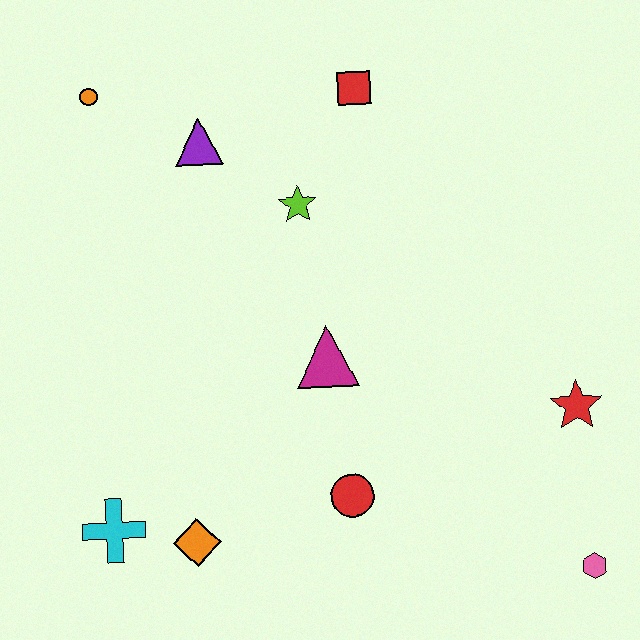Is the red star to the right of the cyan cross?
Yes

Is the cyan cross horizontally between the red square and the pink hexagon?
No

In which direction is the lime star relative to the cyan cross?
The lime star is above the cyan cross.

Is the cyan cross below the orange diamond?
No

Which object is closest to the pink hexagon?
The red star is closest to the pink hexagon.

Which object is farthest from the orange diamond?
The red square is farthest from the orange diamond.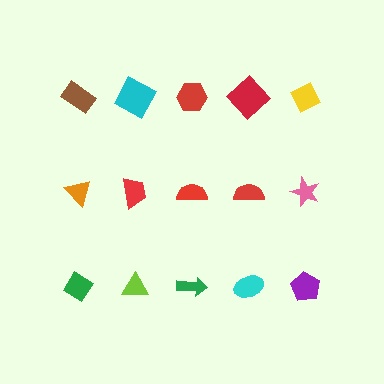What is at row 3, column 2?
A lime triangle.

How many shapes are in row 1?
5 shapes.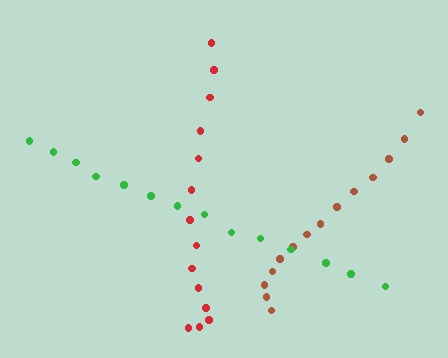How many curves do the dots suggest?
There are 3 distinct paths.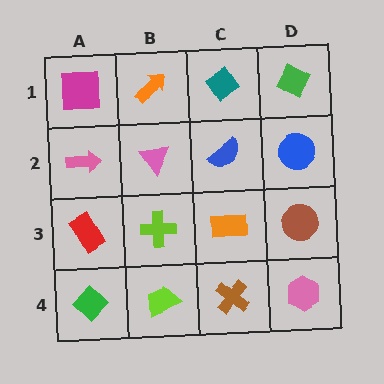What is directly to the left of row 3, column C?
A lime cross.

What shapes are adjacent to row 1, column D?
A blue circle (row 2, column D), a teal diamond (row 1, column C).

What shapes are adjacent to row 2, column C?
A teal diamond (row 1, column C), an orange rectangle (row 3, column C), a pink triangle (row 2, column B), a blue circle (row 2, column D).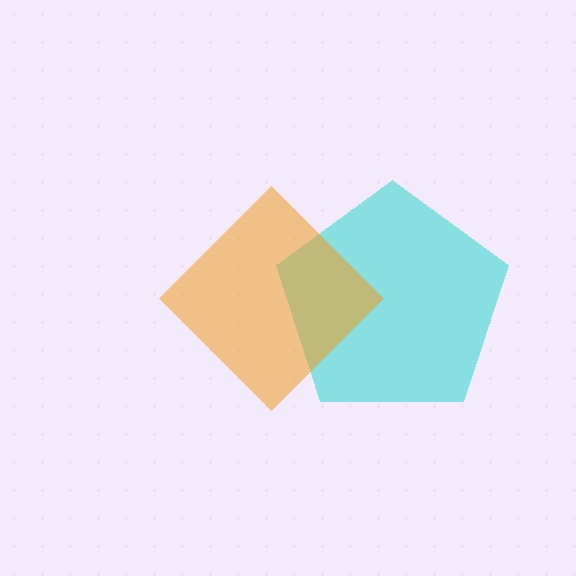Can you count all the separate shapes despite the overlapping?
Yes, there are 2 separate shapes.